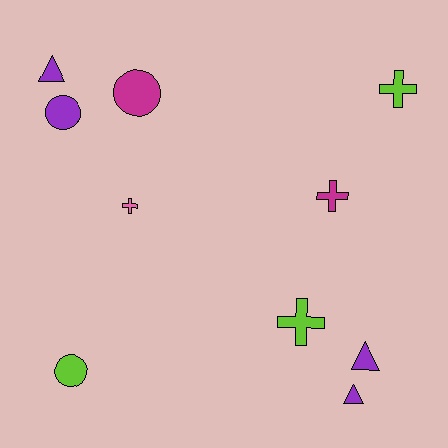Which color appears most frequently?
Purple, with 4 objects.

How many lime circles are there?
There is 1 lime circle.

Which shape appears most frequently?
Cross, with 4 objects.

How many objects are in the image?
There are 10 objects.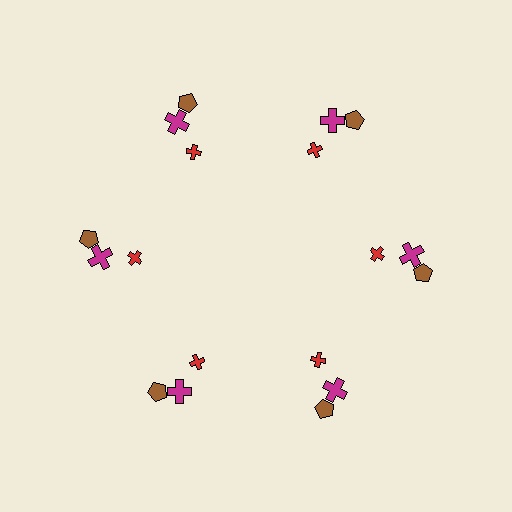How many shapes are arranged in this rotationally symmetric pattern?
There are 18 shapes, arranged in 6 groups of 3.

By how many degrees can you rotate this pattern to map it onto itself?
The pattern maps onto itself every 60 degrees of rotation.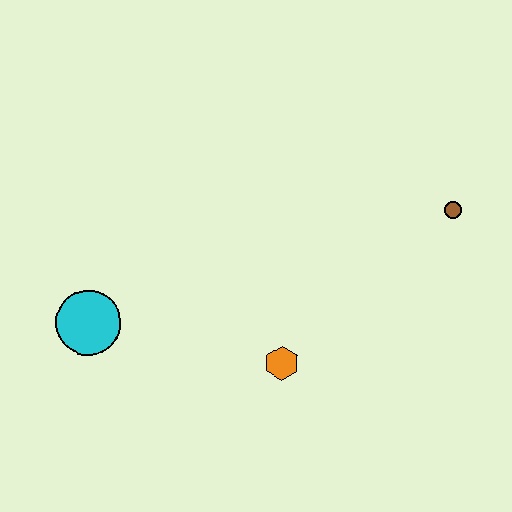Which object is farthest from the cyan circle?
The brown circle is farthest from the cyan circle.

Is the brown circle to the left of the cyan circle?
No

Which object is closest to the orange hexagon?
The cyan circle is closest to the orange hexagon.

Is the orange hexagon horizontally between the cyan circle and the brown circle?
Yes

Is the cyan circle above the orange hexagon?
Yes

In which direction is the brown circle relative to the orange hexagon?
The brown circle is to the right of the orange hexagon.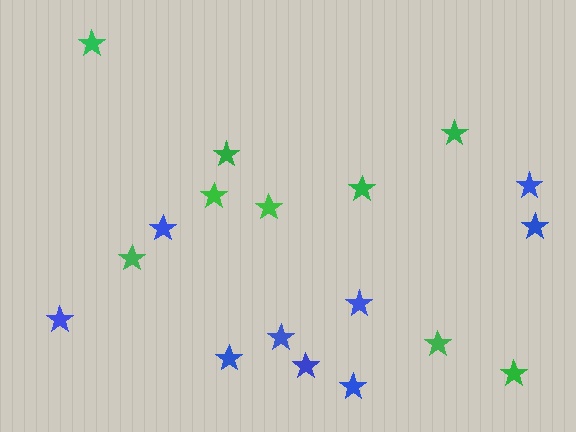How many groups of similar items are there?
There are 2 groups: one group of green stars (9) and one group of blue stars (9).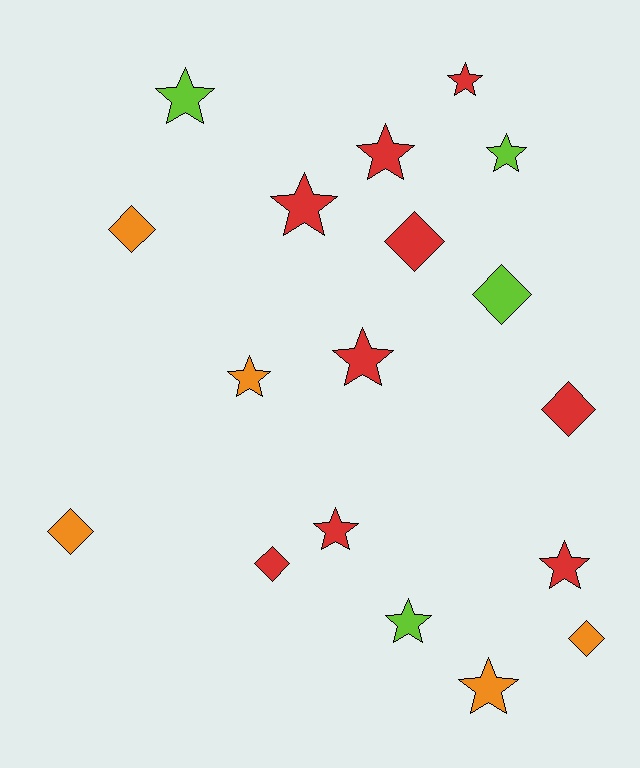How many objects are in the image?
There are 18 objects.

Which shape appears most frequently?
Star, with 11 objects.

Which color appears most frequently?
Red, with 9 objects.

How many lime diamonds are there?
There is 1 lime diamond.